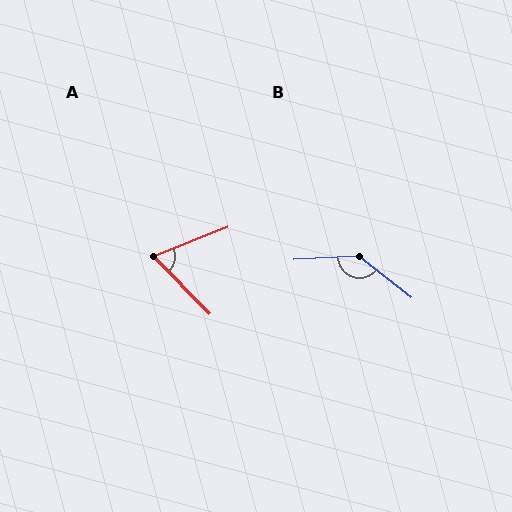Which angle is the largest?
B, at approximately 138 degrees.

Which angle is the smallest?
A, at approximately 67 degrees.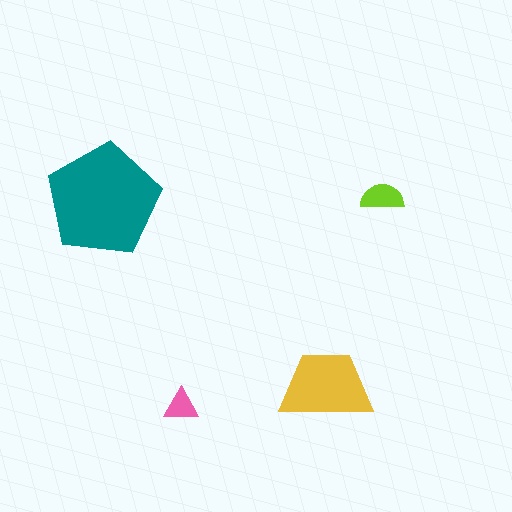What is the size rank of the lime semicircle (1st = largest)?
3rd.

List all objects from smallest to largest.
The pink triangle, the lime semicircle, the yellow trapezoid, the teal pentagon.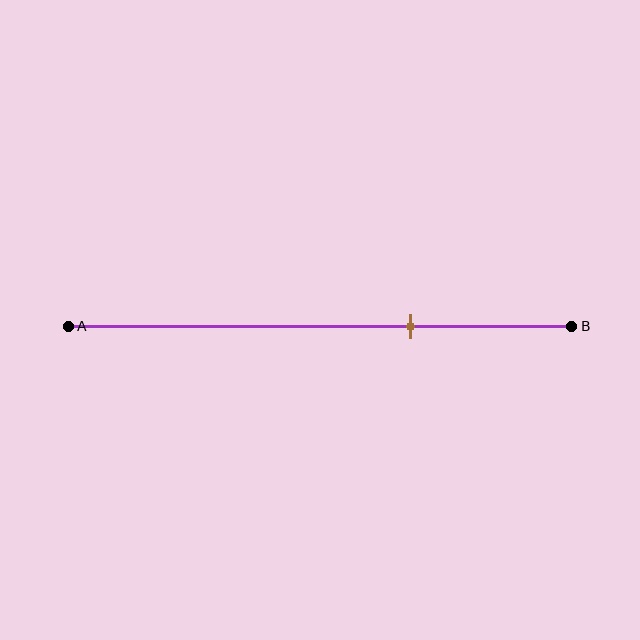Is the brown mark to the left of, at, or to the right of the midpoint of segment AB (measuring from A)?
The brown mark is to the right of the midpoint of segment AB.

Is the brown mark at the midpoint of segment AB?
No, the mark is at about 70% from A, not at the 50% midpoint.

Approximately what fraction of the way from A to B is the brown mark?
The brown mark is approximately 70% of the way from A to B.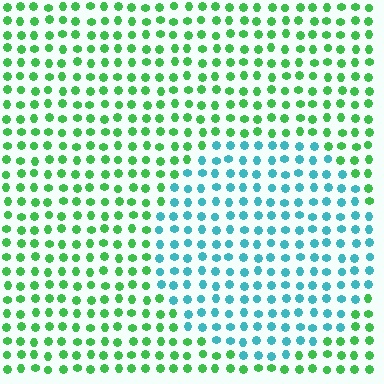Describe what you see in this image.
The image is filled with small green elements in a uniform arrangement. A circle-shaped region is visible where the elements are tinted to a slightly different hue, forming a subtle color boundary.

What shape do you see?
I see a circle.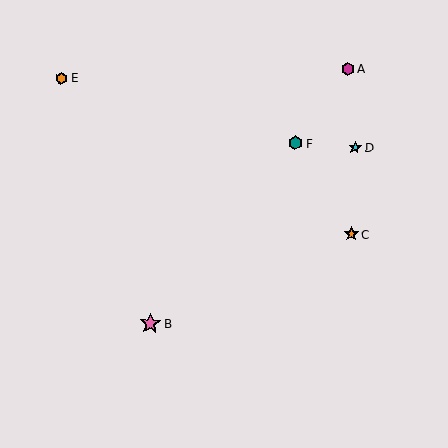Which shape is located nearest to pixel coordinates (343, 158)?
The cyan star (labeled D) at (355, 147) is nearest to that location.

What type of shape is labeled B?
Shape B is a pink star.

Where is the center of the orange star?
The center of the orange star is at (351, 234).